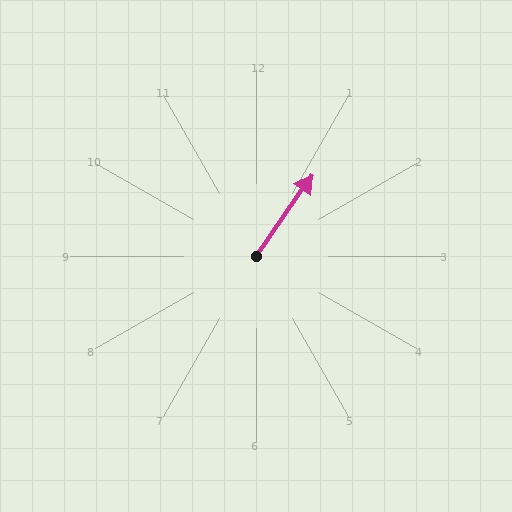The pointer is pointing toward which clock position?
Roughly 1 o'clock.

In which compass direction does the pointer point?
Northeast.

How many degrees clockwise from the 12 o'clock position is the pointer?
Approximately 35 degrees.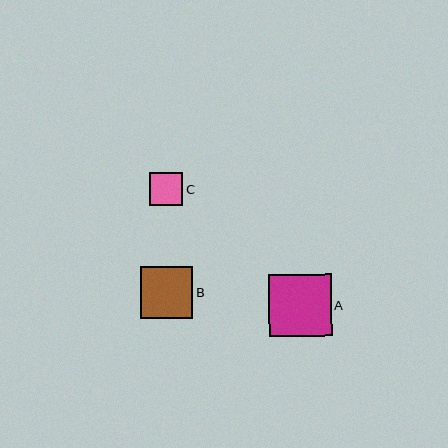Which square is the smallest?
Square C is the smallest with a size of approximately 33 pixels.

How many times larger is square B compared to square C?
Square B is approximately 1.6 times the size of square C.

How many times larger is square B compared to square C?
Square B is approximately 1.6 times the size of square C.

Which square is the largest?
Square A is the largest with a size of approximately 62 pixels.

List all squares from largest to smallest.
From largest to smallest: A, B, C.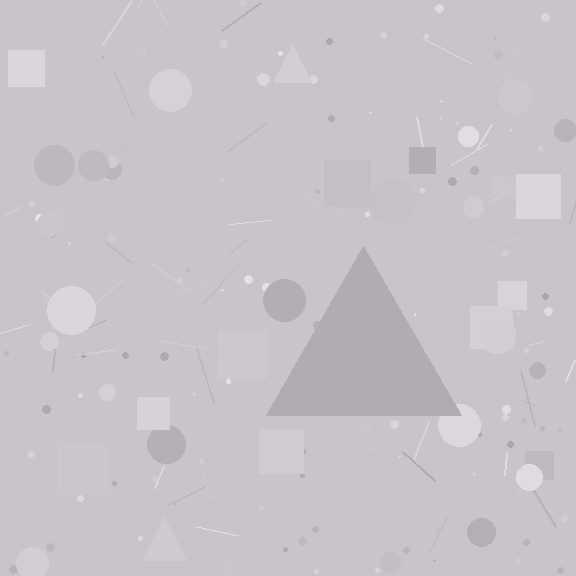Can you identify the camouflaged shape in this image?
The camouflaged shape is a triangle.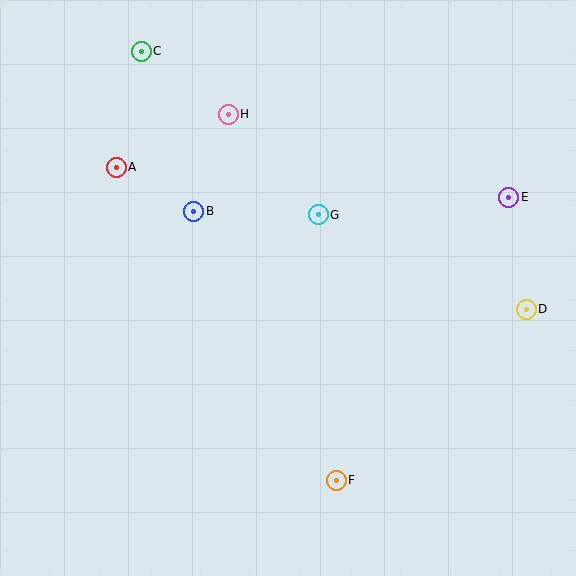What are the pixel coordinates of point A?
Point A is at (116, 167).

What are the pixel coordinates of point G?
Point G is at (318, 215).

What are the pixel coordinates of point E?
Point E is at (509, 197).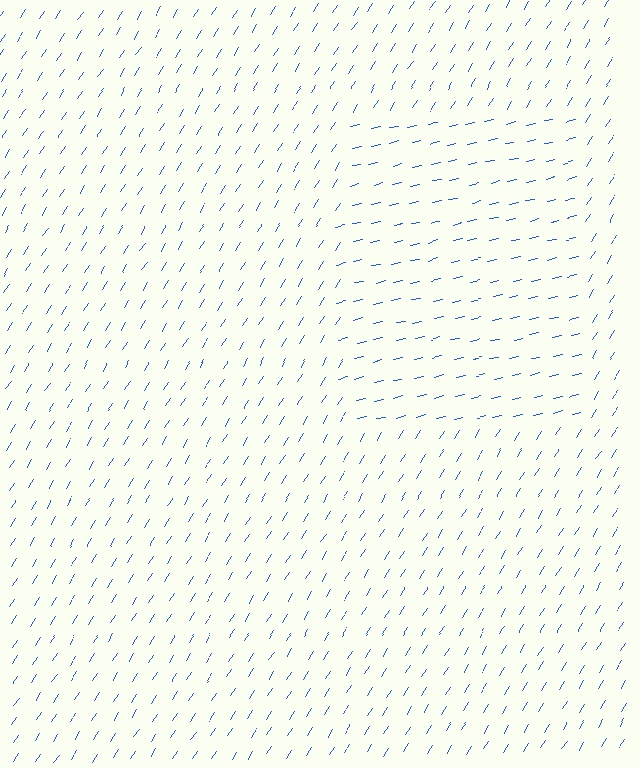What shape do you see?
I see a rectangle.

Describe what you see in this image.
The image is filled with small blue line segments. A rectangle region in the image has lines oriented differently from the surrounding lines, creating a visible texture boundary.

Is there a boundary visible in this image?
Yes, there is a texture boundary formed by a change in line orientation.